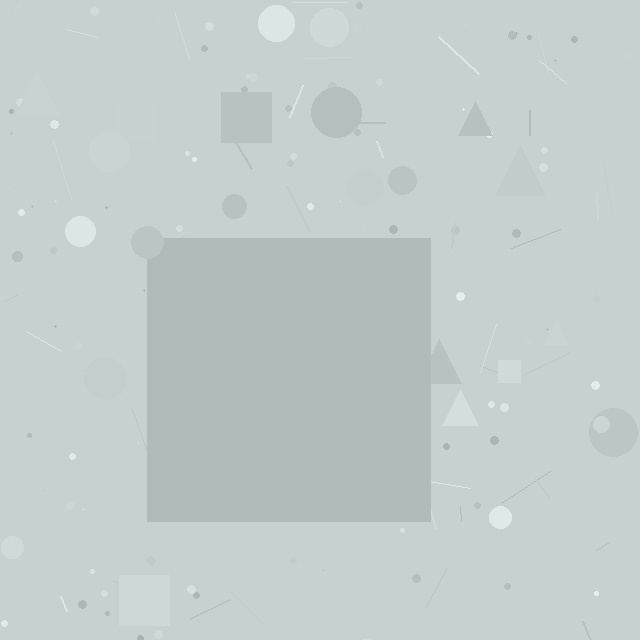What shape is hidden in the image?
A square is hidden in the image.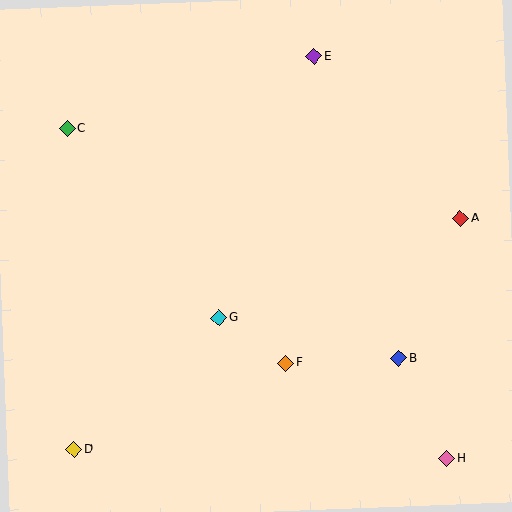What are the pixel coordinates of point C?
Point C is at (67, 128).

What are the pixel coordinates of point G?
Point G is at (219, 318).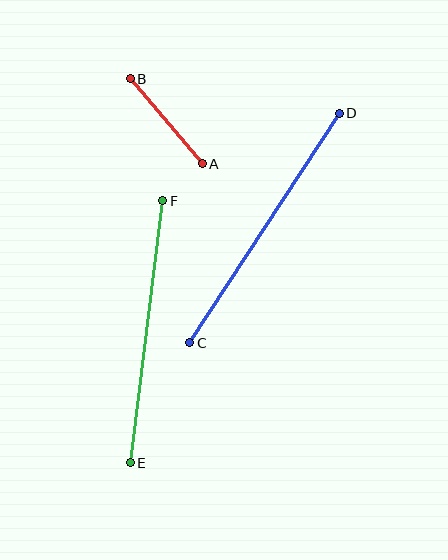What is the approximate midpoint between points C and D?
The midpoint is at approximately (265, 228) pixels.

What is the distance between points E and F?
The distance is approximately 264 pixels.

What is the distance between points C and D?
The distance is approximately 274 pixels.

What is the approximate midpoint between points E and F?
The midpoint is at approximately (146, 332) pixels.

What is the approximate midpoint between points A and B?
The midpoint is at approximately (166, 121) pixels.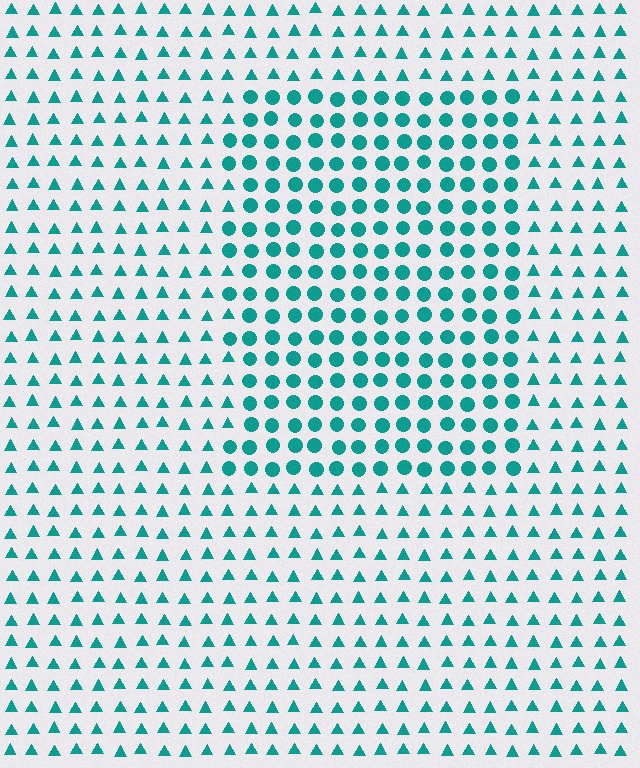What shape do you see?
I see a rectangle.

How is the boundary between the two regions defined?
The boundary is defined by a change in element shape: circles inside vs. triangles outside. All elements share the same color and spacing.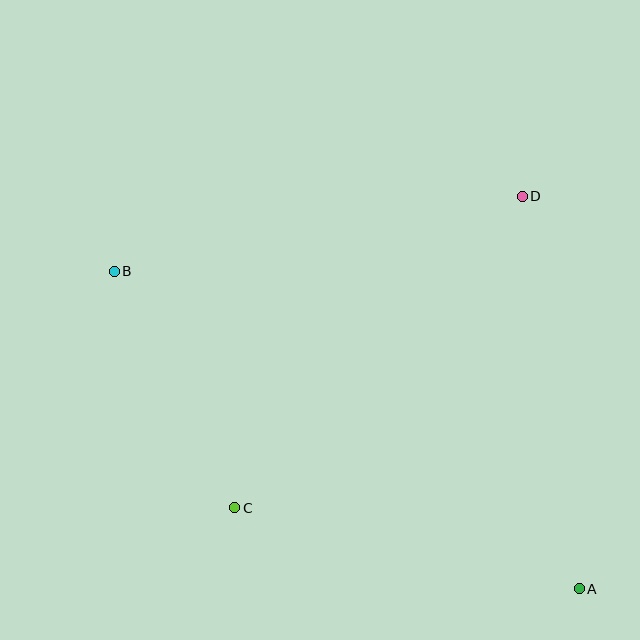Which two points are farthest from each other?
Points A and B are farthest from each other.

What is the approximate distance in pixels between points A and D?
The distance between A and D is approximately 397 pixels.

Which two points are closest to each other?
Points B and C are closest to each other.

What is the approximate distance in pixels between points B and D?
The distance between B and D is approximately 415 pixels.